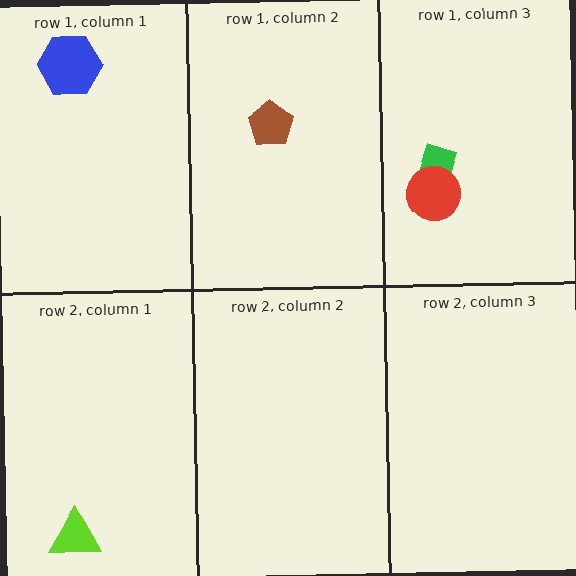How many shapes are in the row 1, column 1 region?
1.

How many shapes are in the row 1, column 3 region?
2.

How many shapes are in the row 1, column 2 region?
1.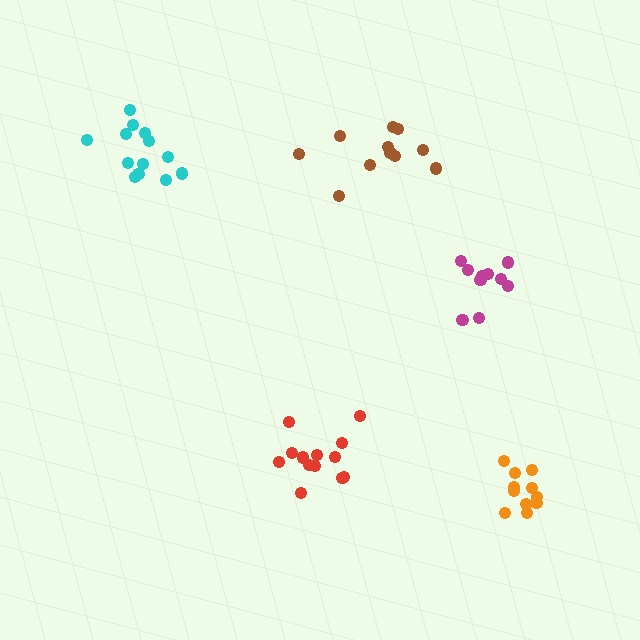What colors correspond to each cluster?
The clusters are colored: red, cyan, brown, magenta, orange.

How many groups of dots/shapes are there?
There are 5 groups.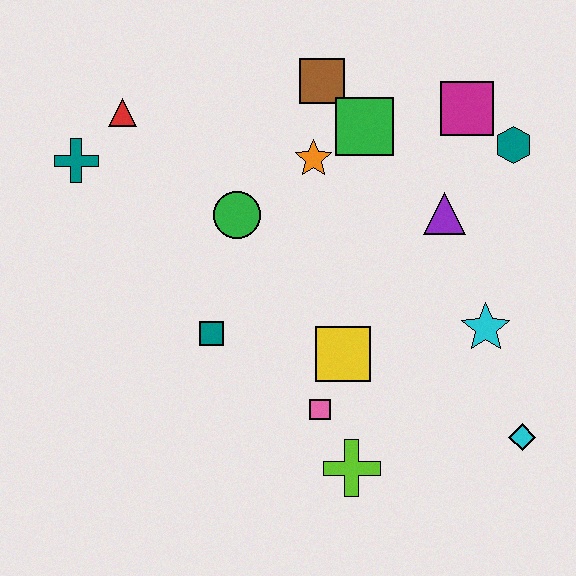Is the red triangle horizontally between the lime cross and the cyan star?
No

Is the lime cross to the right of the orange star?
Yes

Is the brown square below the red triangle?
No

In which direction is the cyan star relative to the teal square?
The cyan star is to the right of the teal square.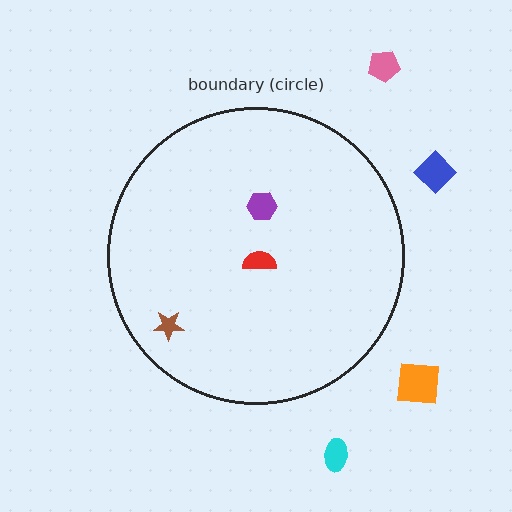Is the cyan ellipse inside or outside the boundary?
Outside.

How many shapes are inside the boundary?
3 inside, 4 outside.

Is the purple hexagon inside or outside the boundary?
Inside.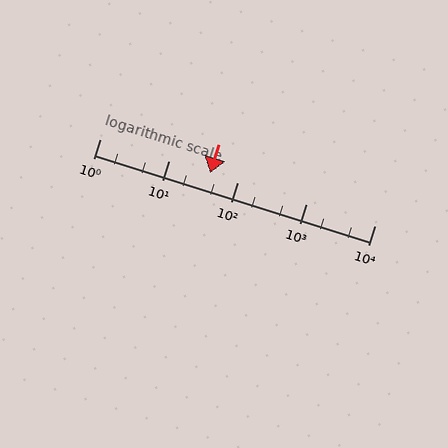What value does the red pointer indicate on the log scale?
The pointer indicates approximately 40.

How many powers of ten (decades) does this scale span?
The scale spans 4 decades, from 1 to 10000.